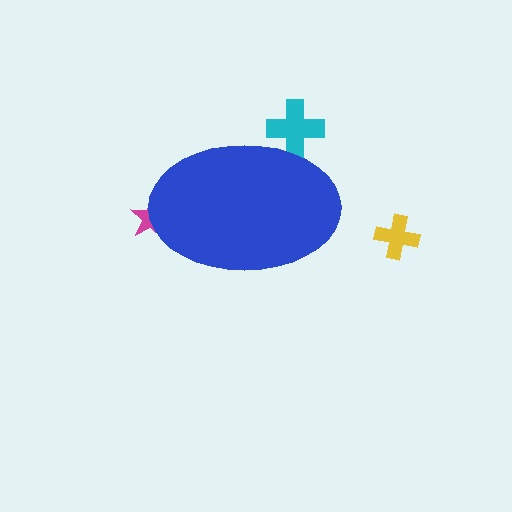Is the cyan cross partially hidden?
Yes, the cyan cross is partially hidden behind the blue ellipse.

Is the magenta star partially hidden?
Yes, the magenta star is partially hidden behind the blue ellipse.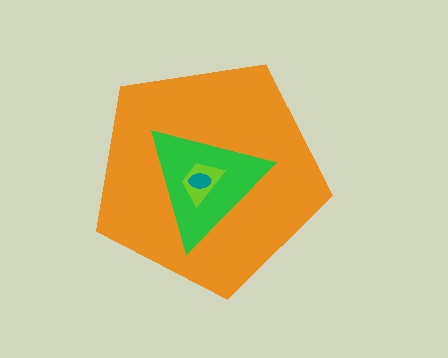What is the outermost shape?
The orange pentagon.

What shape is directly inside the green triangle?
The lime trapezoid.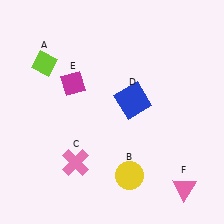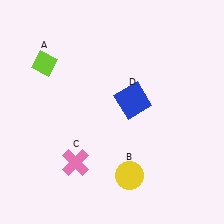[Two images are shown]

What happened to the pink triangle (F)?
The pink triangle (F) was removed in Image 2. It was in the bottom-right area of Image 1.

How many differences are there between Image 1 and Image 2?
There are 2 differences between the two images.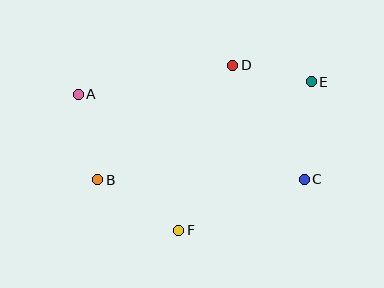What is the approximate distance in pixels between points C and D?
The distance between C and D is approximately 135 pixels.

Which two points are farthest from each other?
Points A and C are farthest from each other.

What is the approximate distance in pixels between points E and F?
The distance between E and F is approximately 199 pixels.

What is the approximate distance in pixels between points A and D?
The distance between A and D is approximately 157 pixels.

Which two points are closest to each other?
Points D and E are closest to each other.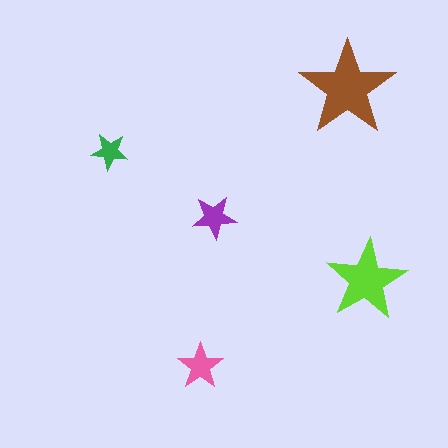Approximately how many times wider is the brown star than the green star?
About 2.5 times wider.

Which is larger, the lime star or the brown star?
The brown one.